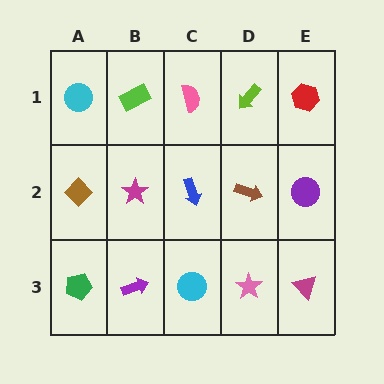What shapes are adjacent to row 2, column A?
A cyan circle (row 1, column A), a green pentagon (row 3, column A), a magenta star (row 2, column B).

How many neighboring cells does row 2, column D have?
4.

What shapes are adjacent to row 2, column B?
A lime rectangle (row 1, column B), a purple arrow (row 3, column B), a brown diamond (row 2, column A), a blue arrow (row 2, column C).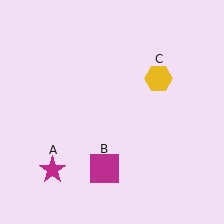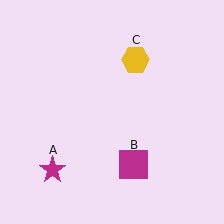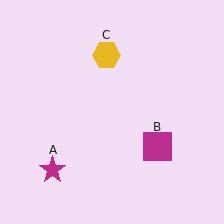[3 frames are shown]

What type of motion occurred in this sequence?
The magenta square (object B), yellow hexagon (object C) rotated counterclockwise around the center of the scene.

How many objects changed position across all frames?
2 objects changed position: magenta square (object B), yellow hexagon (object C).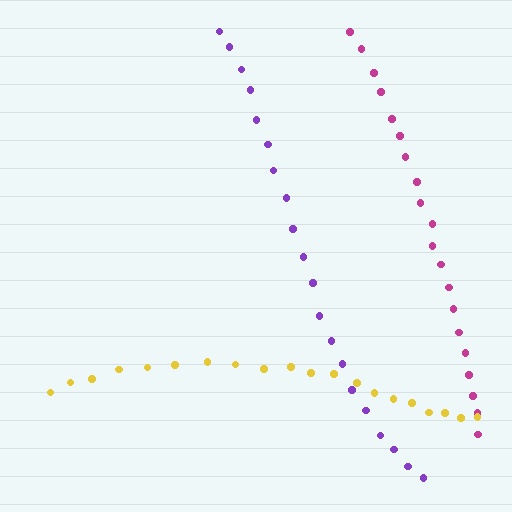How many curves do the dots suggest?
There are 3 distinct paths.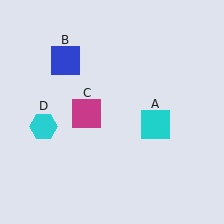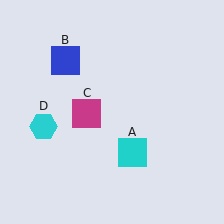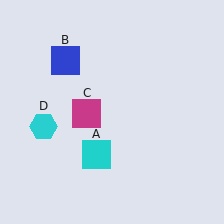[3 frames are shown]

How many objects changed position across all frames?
1 object changed position: cyan square (object A).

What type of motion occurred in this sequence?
The cyan square (object A) rotated clockwise around the center of the scene.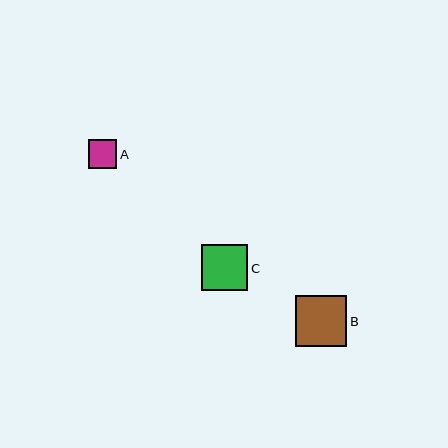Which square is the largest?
Square B is the largest with a size of approximately 52 pixels.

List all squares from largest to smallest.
From largest to smallest: B, C, A.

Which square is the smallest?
Square A is the smallest with a size of approximately 29 pixels.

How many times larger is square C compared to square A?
Square C is approximately 1.6 times the size of square A.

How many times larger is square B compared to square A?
Square B is approximately 1.8 times the size of square A.